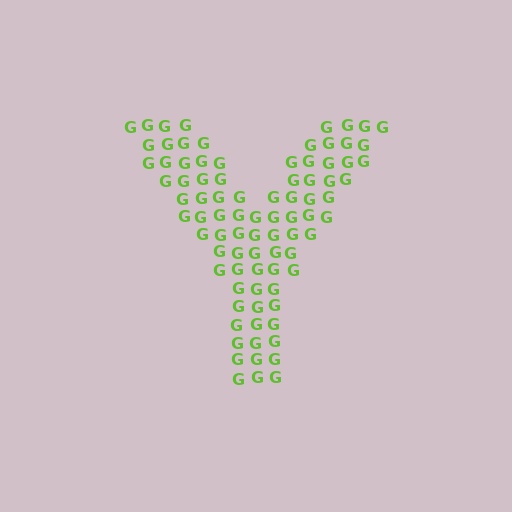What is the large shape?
The large shape is the letter Y.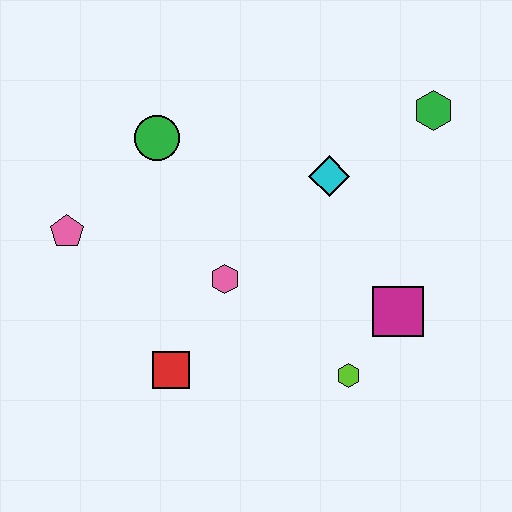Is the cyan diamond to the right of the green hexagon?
No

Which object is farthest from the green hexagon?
The pink pentagon is farthest from the green hexagon.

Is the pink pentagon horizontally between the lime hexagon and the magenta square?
No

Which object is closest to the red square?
The pink hexagon is closest to the red square.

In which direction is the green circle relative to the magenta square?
The green circle is to the left of the magenta square.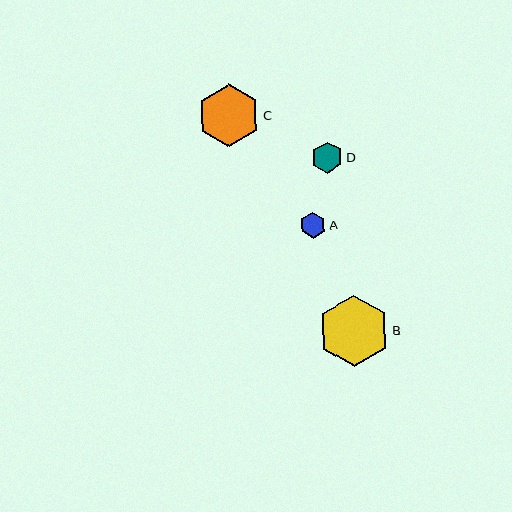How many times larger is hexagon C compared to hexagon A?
Hexagon C is approximately 2.4 times the size of hexagon A.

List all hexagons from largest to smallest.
From largest to smallest: B, C, D, A.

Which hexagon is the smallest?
Hexagon A is the smallest with a size of approximately 26 pixels.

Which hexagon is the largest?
Hexagon B is the largest with a size of approximately 72 pixels.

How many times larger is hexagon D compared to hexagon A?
Hexagon D is approximately 1.2 times the size of hexagon A.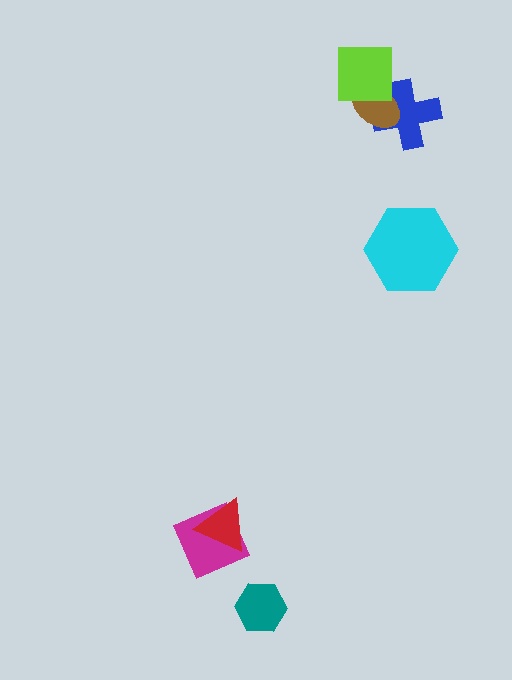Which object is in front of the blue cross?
The brown ellipse is in front of the blue cross.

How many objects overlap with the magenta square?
1 object overlaps with the magenta square.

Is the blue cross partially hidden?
Yes, it is partially covered by another shape.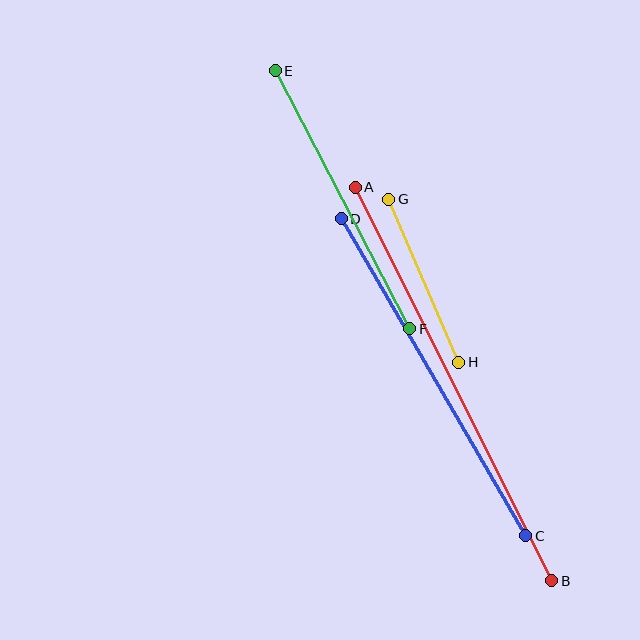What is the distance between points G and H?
The distance is approximately 178 pixels.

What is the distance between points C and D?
The distance is approximately 367 pixels.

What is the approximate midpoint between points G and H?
The midpoint is at approximately (424, 281) pixels.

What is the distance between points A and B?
The distance is approximately 440 pixels.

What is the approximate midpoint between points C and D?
The midpoint is at approximately (433, 377) pixels.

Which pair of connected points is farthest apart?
Points A and B are farthest apart.